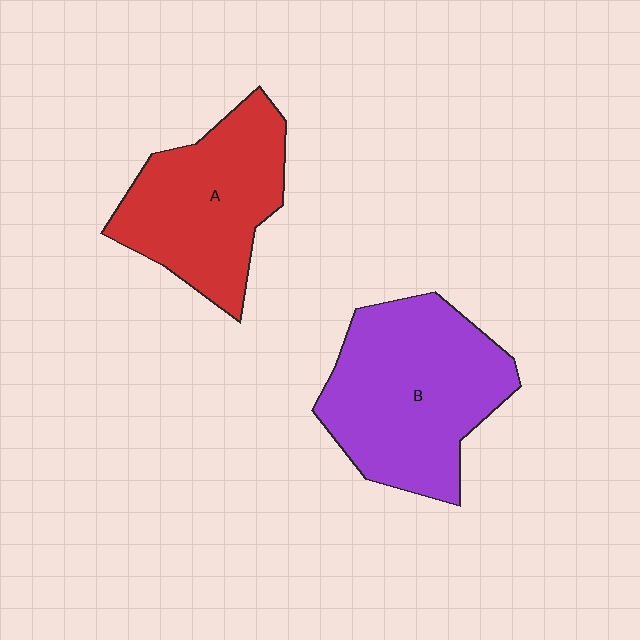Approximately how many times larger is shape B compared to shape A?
Approximately 1.2 times.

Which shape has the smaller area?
Shape A (red).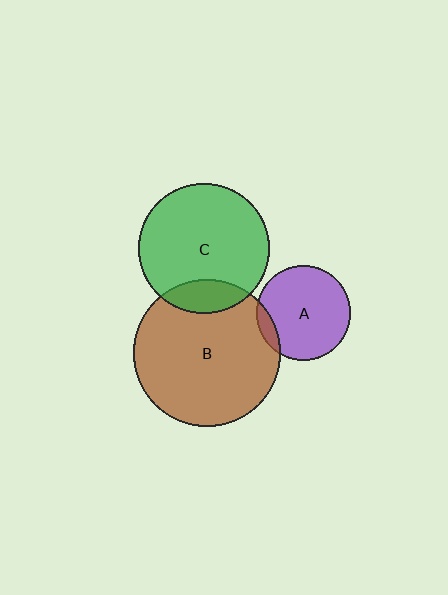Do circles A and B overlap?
Yes.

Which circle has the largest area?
Circle B (brown).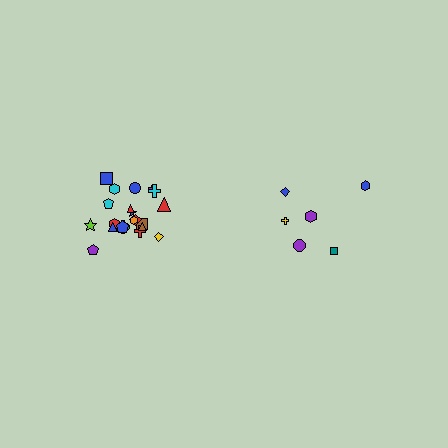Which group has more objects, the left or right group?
The left group.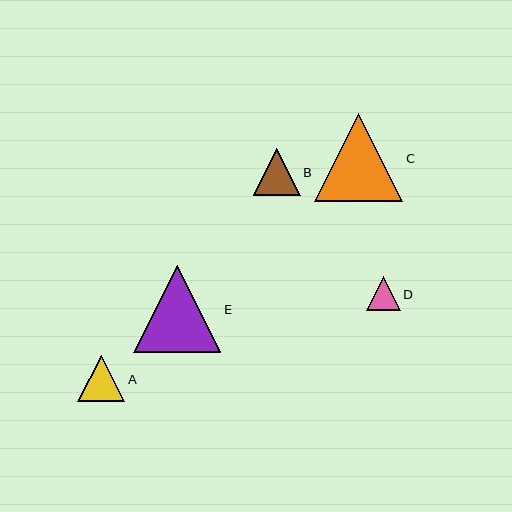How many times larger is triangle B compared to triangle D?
Triangle B is approximately 1.4 times the size of triangle D.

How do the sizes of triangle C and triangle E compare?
Triangle C and triangle E are approximately the same size.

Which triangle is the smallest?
Triangle D is the smallest with a size of approximately 34 pixels.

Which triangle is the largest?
Triangle C is the largest with a size of approximately 88 pixels.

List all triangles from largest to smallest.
From largest to smallest: C, E, B, A, D.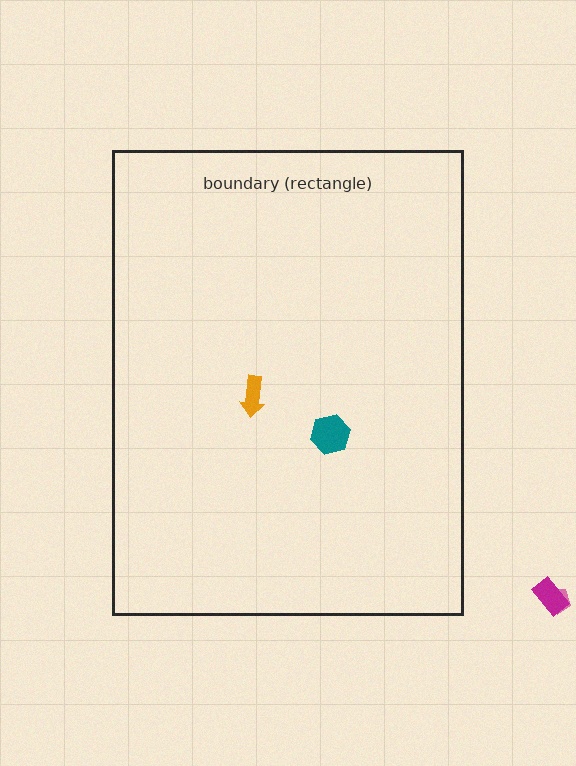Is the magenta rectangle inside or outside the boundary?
Outside.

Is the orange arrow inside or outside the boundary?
Inside.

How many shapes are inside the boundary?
2 inside, 2 outside.